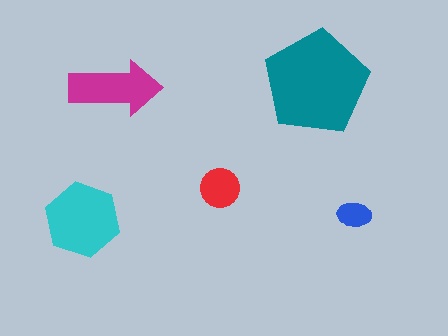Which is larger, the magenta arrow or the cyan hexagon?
The cyan hexagon.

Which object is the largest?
The teal pentagon.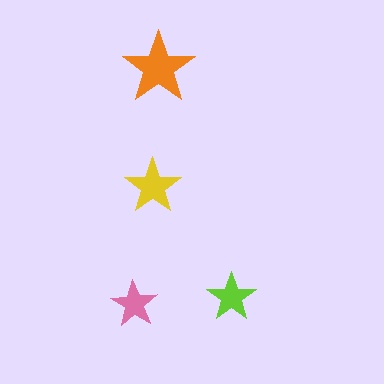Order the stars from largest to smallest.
the orange one, the yellow one, the lime one, the pink one.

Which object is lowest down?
The pink star is bottommost.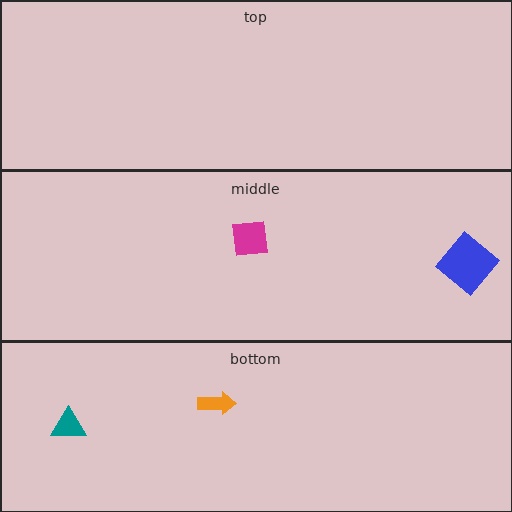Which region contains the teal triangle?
The bottom region.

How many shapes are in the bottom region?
2.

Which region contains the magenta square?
The middle region.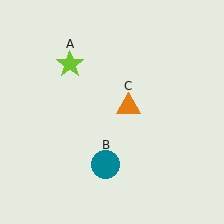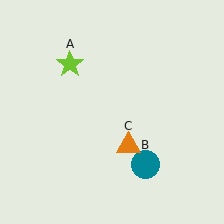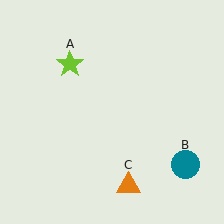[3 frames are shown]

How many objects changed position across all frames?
2 objects changed position: teal circle (object B), orange triangle (object C).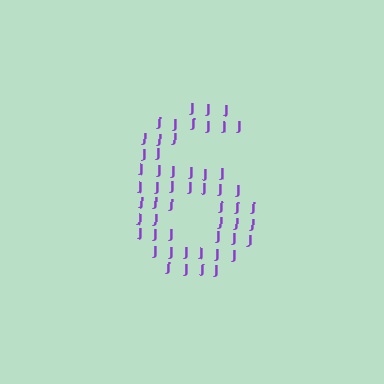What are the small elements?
The small elements are letter J's.